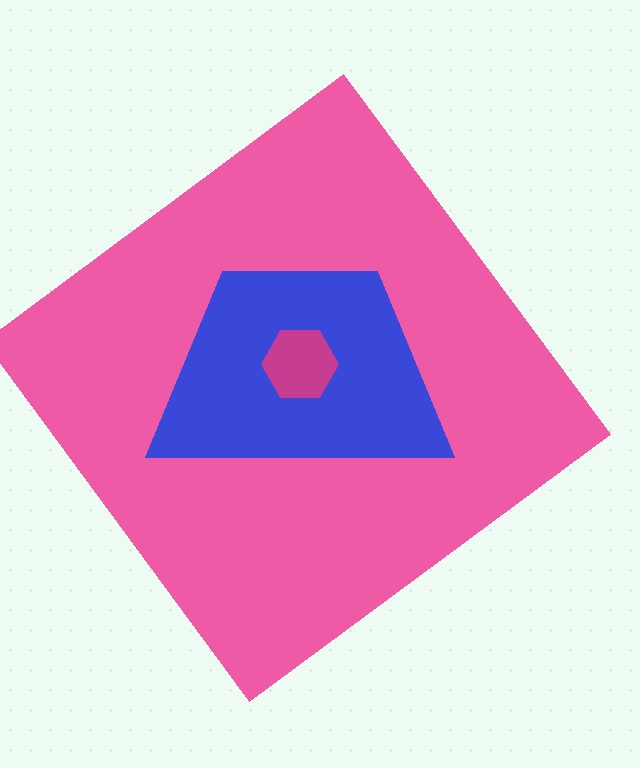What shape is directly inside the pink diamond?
The blue trapezoid.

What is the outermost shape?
The pink diamond.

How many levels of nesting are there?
3.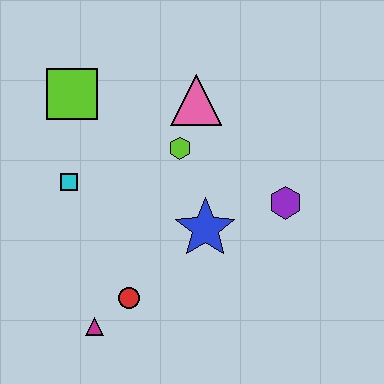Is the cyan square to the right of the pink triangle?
No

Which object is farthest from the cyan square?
The purple hexagon is farthest from the cyan square.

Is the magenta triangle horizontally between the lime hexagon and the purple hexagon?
No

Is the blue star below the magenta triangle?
No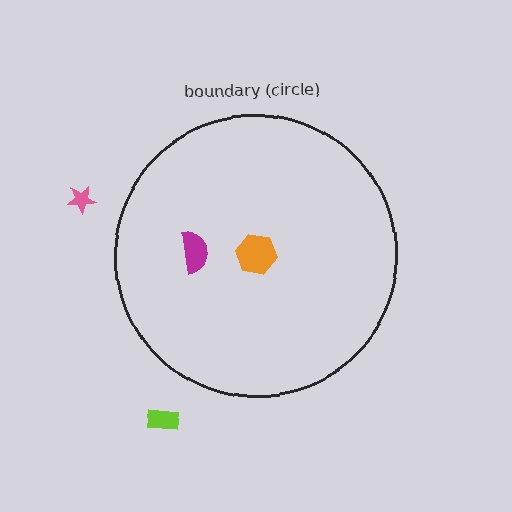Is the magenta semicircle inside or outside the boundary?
Inside.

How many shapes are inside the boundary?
2 inside, 2 outside.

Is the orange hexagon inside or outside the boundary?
Inside.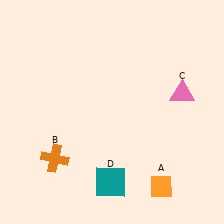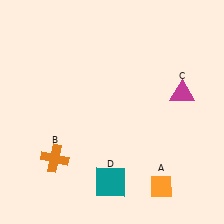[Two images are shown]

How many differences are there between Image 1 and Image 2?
There is 1 difference between the two images.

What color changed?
The triangle (C) changed from pink in Image 1 to magenta in Image 2.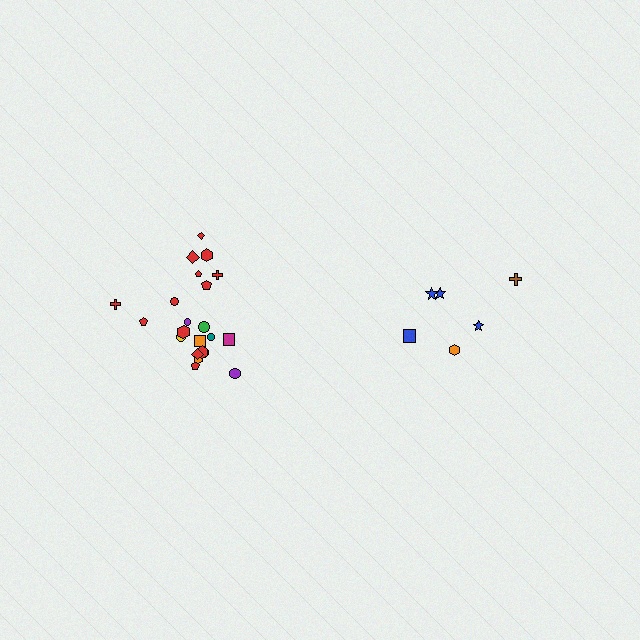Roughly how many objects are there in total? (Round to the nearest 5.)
Roughly 30 objects in total.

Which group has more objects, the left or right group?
The left group.